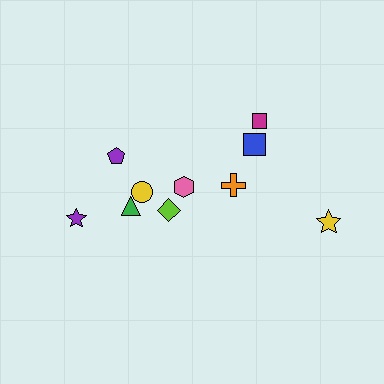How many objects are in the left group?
There are 6 objects.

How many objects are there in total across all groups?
There are 10 objects.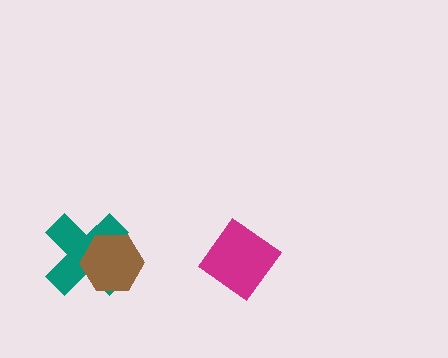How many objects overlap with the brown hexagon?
1 object overlaps with the brown hexagon.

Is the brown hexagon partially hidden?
No, no other shape covers it.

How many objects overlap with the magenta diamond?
0 objects overlap with the magenta diamond.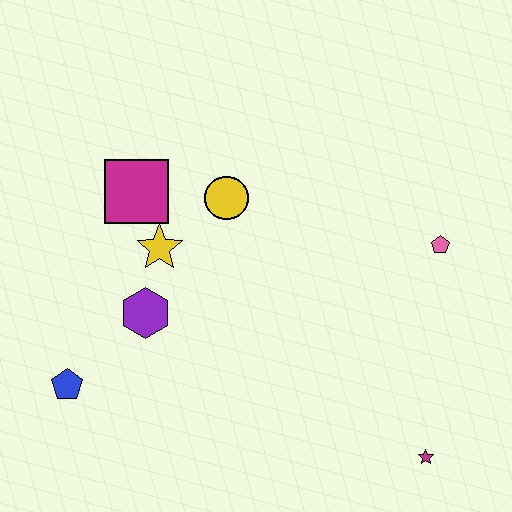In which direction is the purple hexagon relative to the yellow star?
The purple hexagon is below the yellow star.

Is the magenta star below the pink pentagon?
Yes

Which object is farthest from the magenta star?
The magenta square is farthest from the magenta star.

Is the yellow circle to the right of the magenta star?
No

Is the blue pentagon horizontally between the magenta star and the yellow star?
No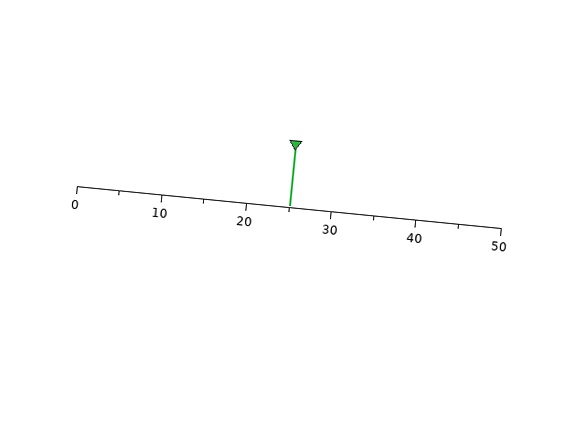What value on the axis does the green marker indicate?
The marker indicates approximately 25.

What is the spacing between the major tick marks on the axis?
The major ticks are spaced 10 apart.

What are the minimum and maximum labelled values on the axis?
The axis runs from 0 to 50.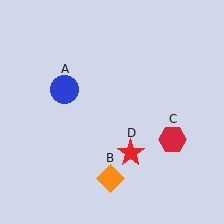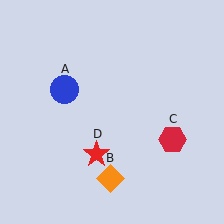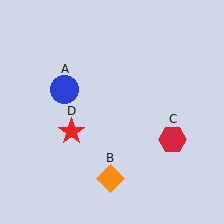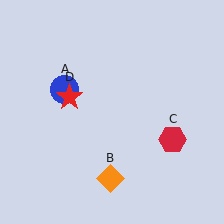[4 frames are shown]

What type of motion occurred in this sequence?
The red star (object D) rotated clockwise around the center of the scene.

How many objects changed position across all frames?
1 object changed position: red star (object D).